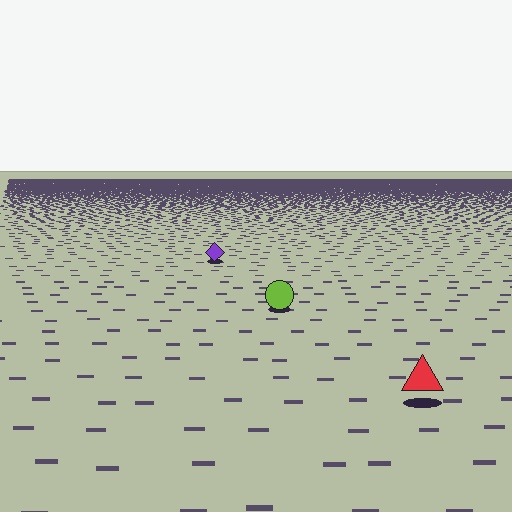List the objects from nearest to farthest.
From nearest to farthest: the red triangle, the lime circle, the purple diamond.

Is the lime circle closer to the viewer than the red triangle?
No. The red triangle is closer — you can tell from the texture gradient: the ground texture is coarser near it.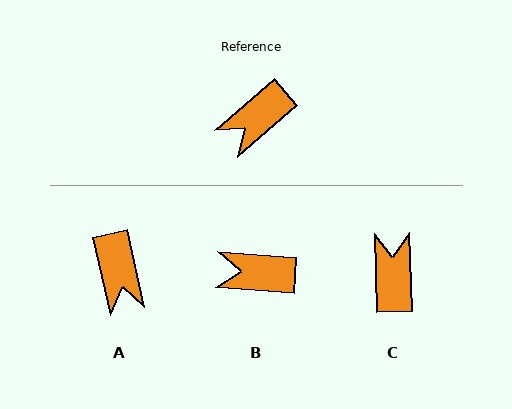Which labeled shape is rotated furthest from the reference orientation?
C, about 129 degrees away.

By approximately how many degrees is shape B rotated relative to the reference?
Approximately 45 degrees clockwise.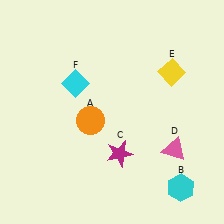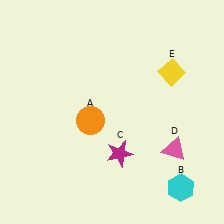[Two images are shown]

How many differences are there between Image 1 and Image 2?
There is 1 difference between the two images.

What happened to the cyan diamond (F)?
The cyan diamond (F) was removed in Image 2. It was in the top-left area of Image 1.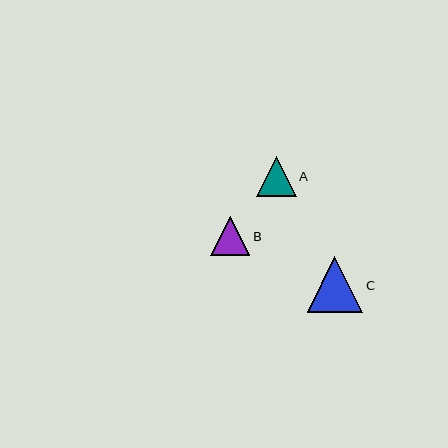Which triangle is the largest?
Triangle C is the largest with a size of approximately 55 pixels.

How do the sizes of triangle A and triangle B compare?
Triangle A and triangle B are approximately the same size.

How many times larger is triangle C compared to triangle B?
Triangle C is approximately 1.4 times the size of triangle B.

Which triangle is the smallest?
Triangle B is the smallest with a size of approximately 39 pixels.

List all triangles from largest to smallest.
From largest to smallest: C, A, B.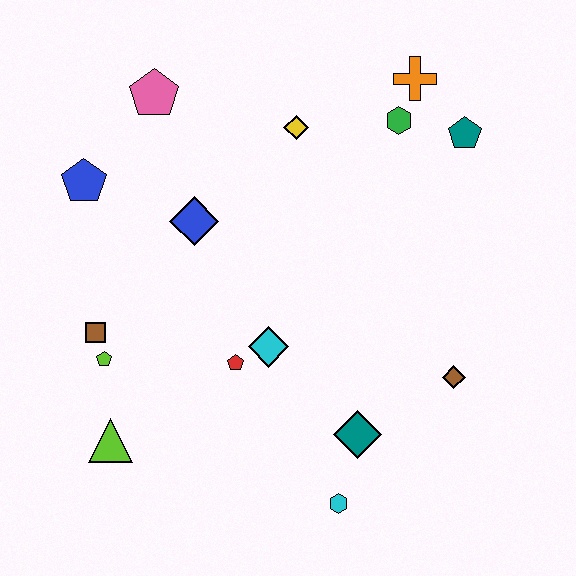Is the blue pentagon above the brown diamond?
Yes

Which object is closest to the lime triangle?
The lime pentagon is closest to the lime triangle.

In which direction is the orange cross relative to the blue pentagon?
The orange cross is to the right of the blue pentagon.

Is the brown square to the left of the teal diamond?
Yes